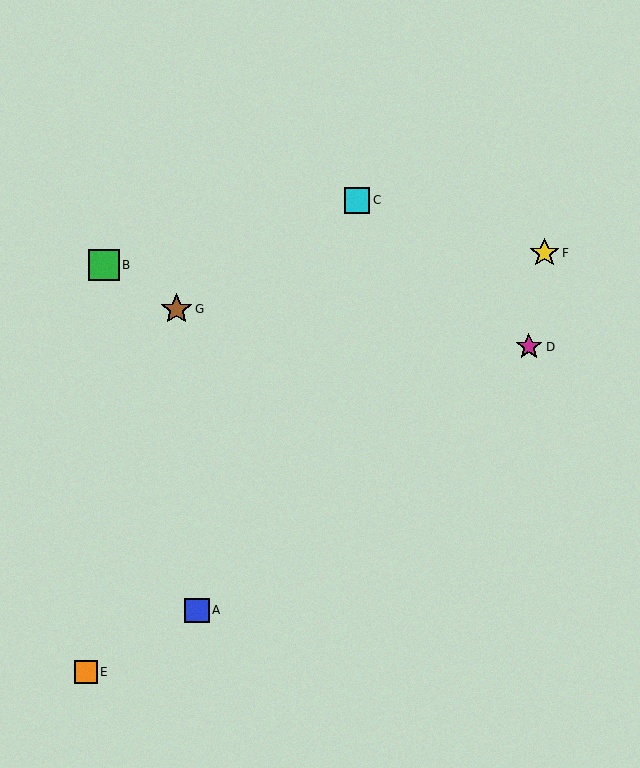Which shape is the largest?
The green square (labeled B) is the largest.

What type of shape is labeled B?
Shape B is a green square.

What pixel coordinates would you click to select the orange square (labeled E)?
Click at (86, 672) to select the orange square E.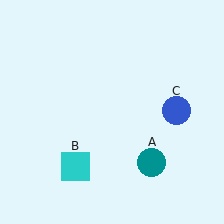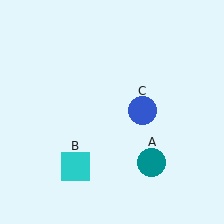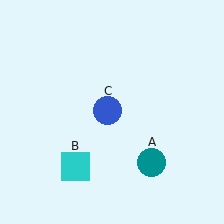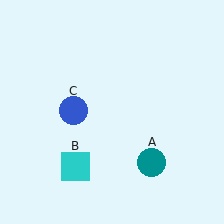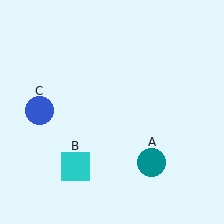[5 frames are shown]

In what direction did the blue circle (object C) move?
The blue circle (object C) moved left.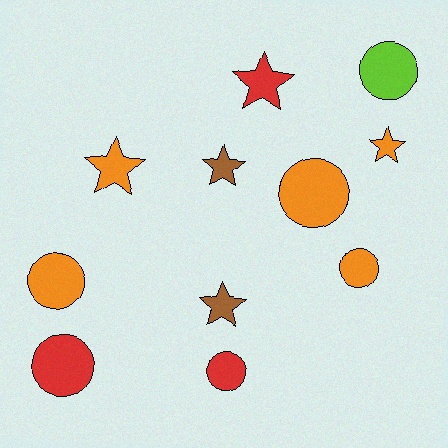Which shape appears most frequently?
Circle, with 6 objects.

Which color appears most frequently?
Orange, with 5 objects.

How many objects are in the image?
There are 11 objects.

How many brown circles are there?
There are no brown circles.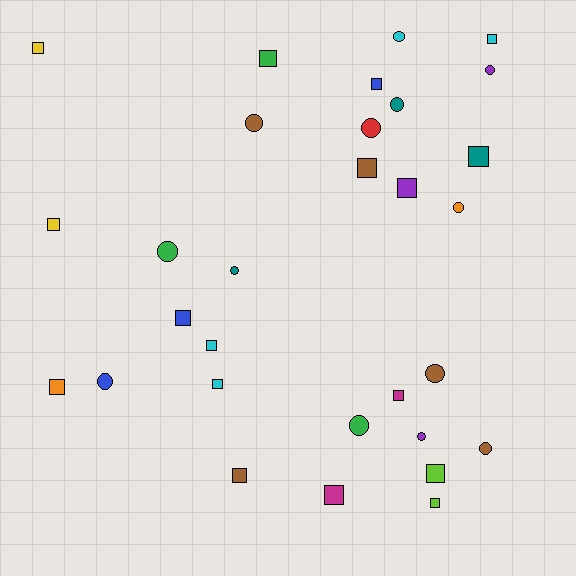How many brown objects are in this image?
There are 5 brown objects.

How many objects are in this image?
There are 30 objects.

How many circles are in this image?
There are 13 circles.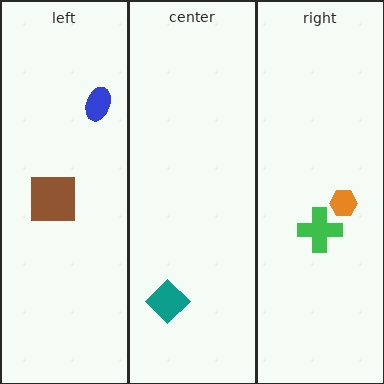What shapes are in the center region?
The teal diamond.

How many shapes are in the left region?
2.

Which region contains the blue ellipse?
The left region.